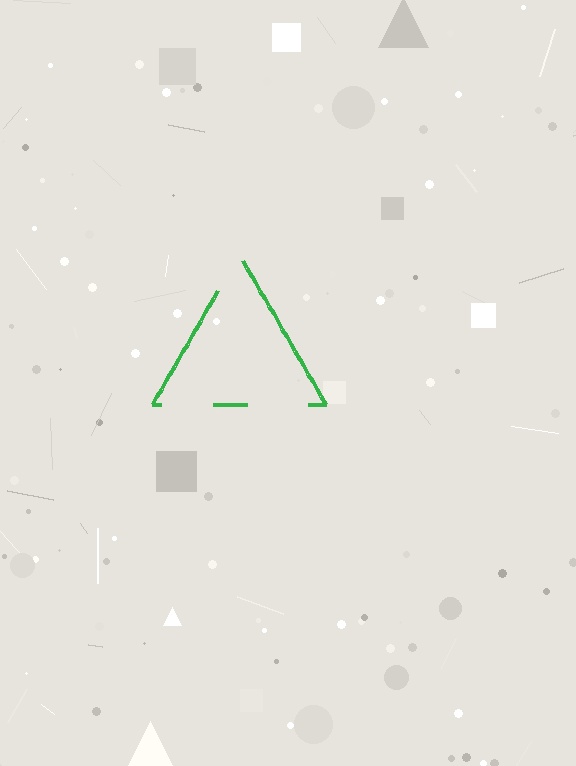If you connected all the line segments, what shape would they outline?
They would outline a triangle.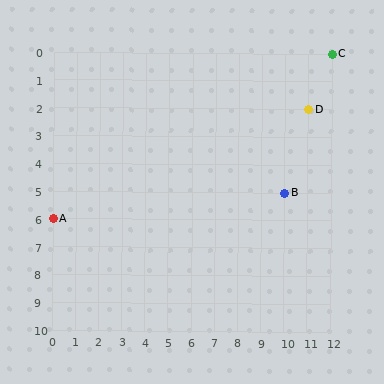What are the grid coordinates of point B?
Point B is at grid coordinates (10, 5).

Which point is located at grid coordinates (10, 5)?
Point B is at (10, 5).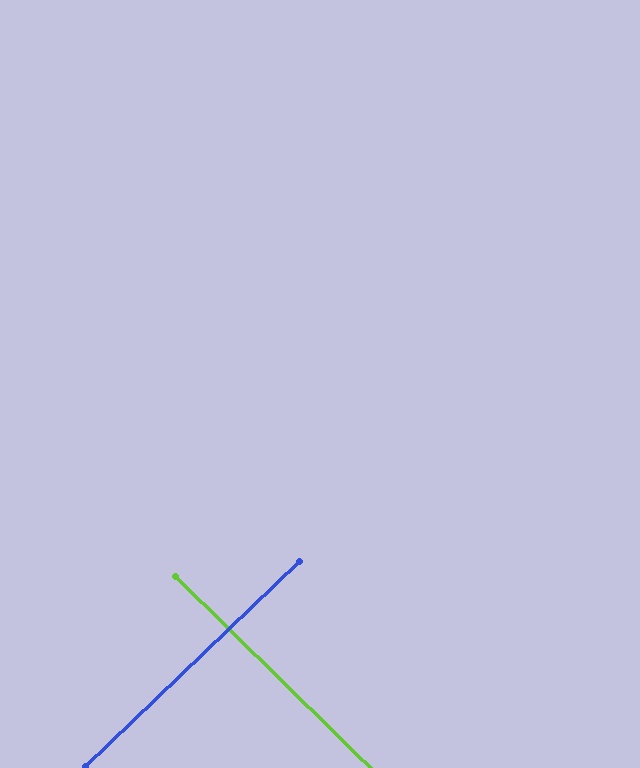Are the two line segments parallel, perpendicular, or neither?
Perpendicular — they meet at approximately 88°.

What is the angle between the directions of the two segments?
Approximately 88 degrees.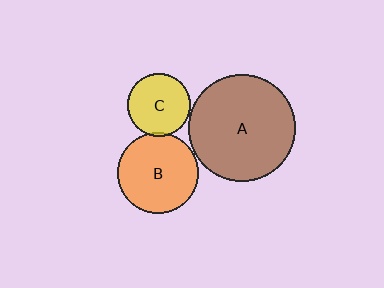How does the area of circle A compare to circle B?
Approximately 1.8 times.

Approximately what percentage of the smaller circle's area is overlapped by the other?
Approximately 5%.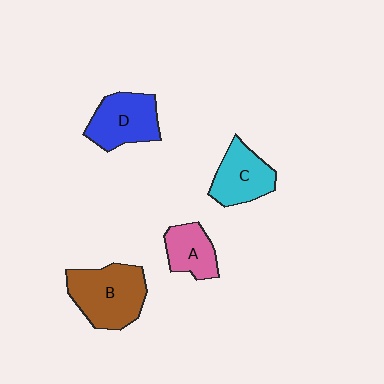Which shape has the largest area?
Shape B (brown).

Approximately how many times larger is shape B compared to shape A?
Approximately 1.8 times.